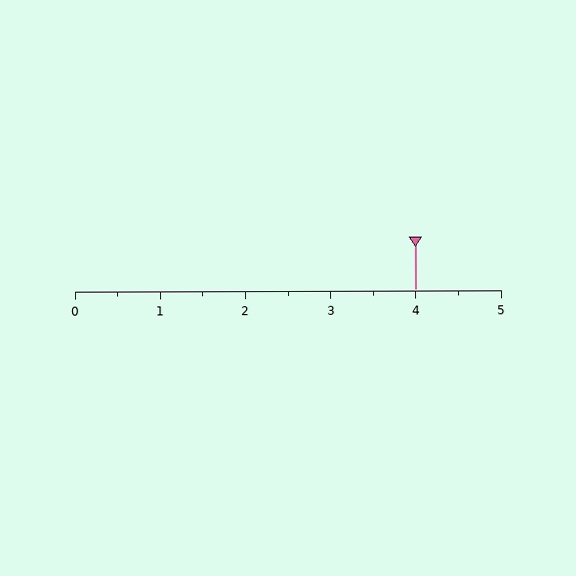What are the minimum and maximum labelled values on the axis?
The axis runs from 0 to 5.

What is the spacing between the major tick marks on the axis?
The major ticks are spaced 1 apart.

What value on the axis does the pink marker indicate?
The marker indicates approximately 4.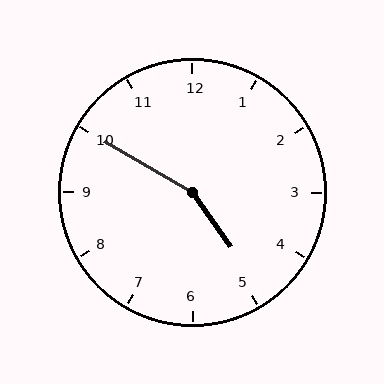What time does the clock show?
4:50.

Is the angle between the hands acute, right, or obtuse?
It is obtuse.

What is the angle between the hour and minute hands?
Approximately 155 degrees.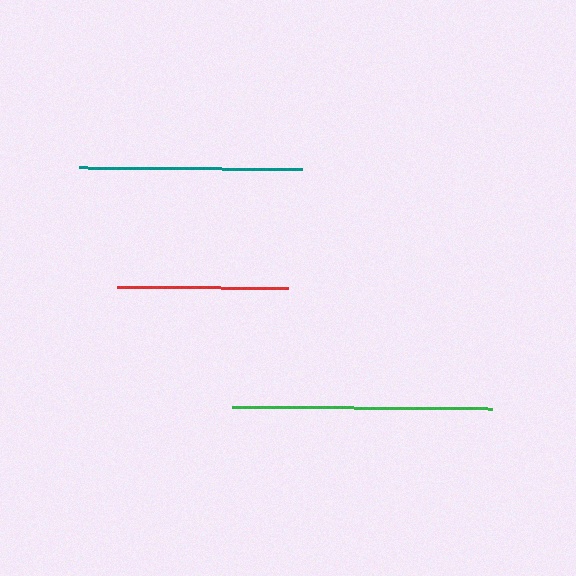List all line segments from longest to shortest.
From longest to shortest: green, teal, red.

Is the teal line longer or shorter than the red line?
The teal line is longer than the red line.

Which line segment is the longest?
The green line is the longest at approximately 260 pixels.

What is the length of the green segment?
The green segment is approximately 260 pixels long.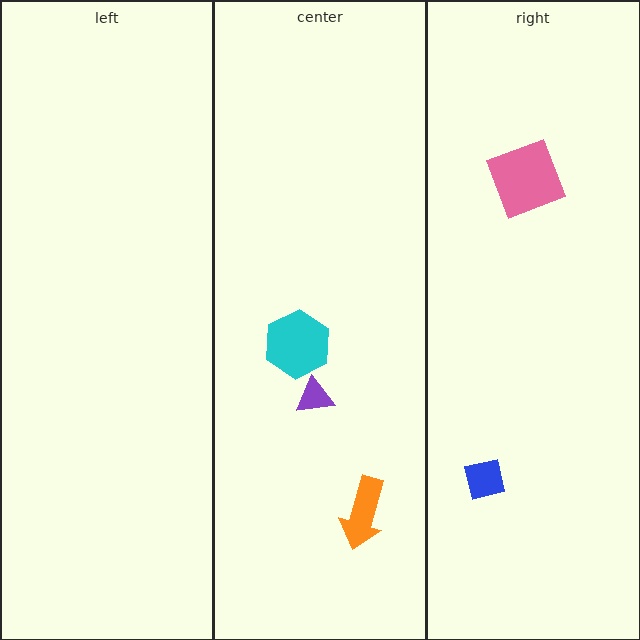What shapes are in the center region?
The orange arrow, the purple triangle, the cyan hexagon.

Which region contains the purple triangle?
The center region.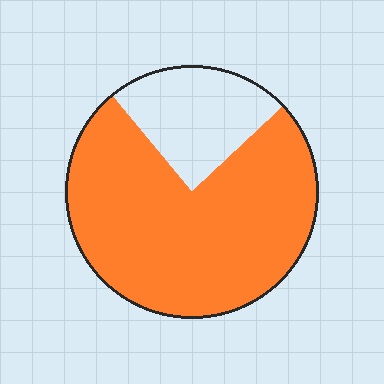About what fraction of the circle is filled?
About three quarters (3/4).